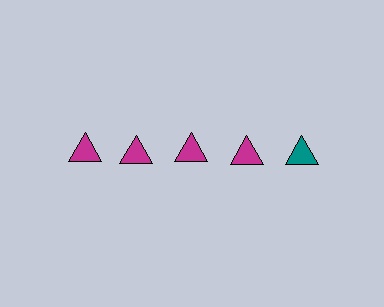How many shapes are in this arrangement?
There are 5 shapes arranged in a grid pattern.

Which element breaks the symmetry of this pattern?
The teal triangle in the top row, rightmost column breaks the symmetry. All other shapes are magenta triangles.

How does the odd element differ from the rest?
It has a different color: teal instead of magenta.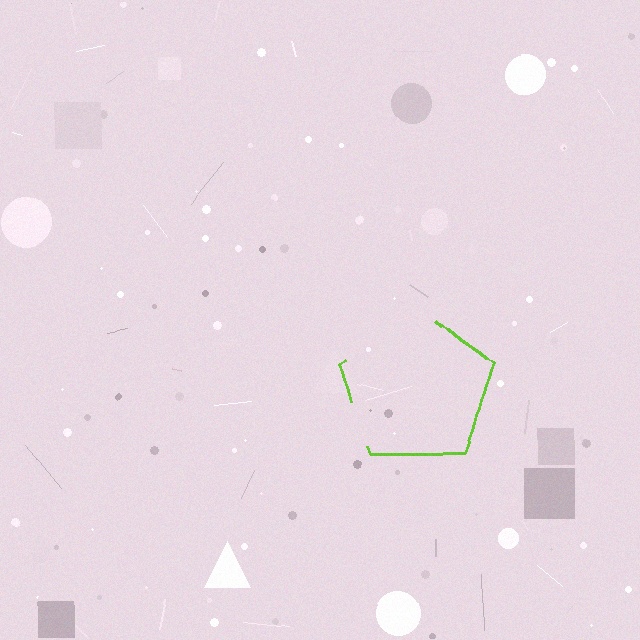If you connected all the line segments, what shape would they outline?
They would outline a pentagon.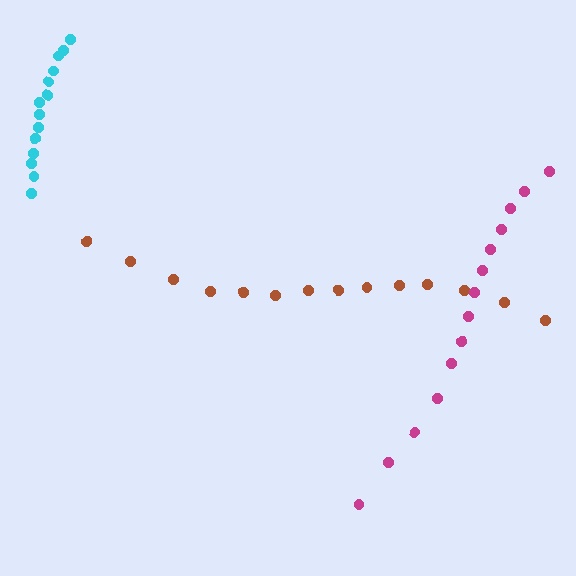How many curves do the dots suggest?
There are 3 distinct paths.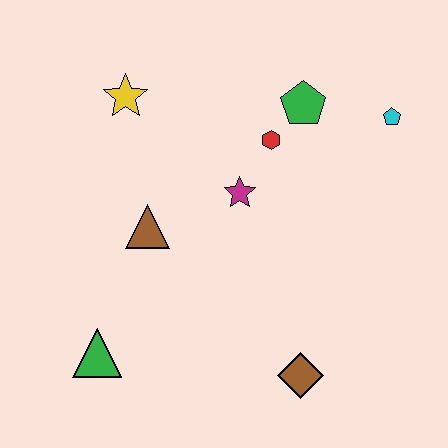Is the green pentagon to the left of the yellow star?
No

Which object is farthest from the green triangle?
The cyan pentagon is farthest from the green triangle.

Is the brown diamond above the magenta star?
No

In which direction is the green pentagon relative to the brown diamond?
The green pentagon is above the brown diamond.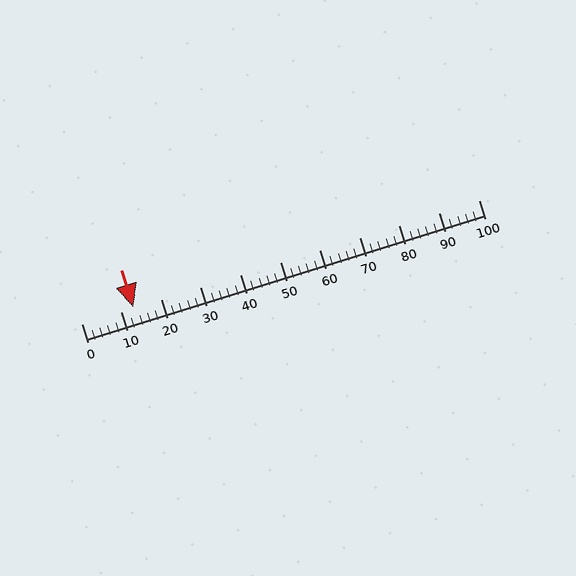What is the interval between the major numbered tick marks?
The major tick marks are spaced 10 units apart.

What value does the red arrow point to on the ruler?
The red arrow points to approximately 13.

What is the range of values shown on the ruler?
The ruler shows values from 0 to 100.